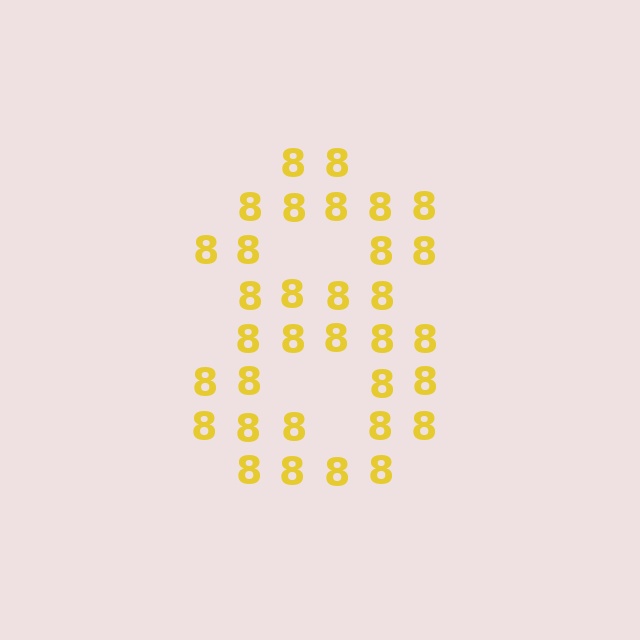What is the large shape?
The large shape is the digit 8.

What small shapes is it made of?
It is made of small digit 8's.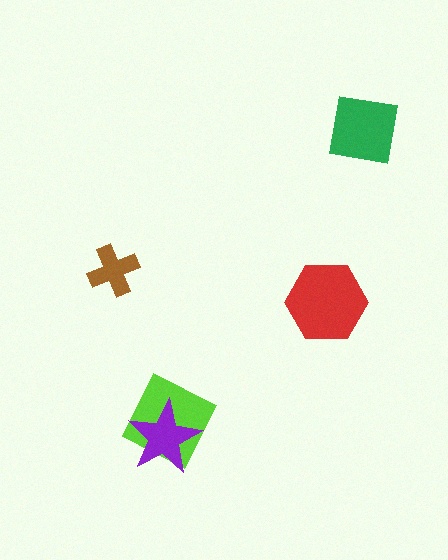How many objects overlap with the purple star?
1 object overlaps with the purple star.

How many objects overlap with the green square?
0 objects overlap with the green square.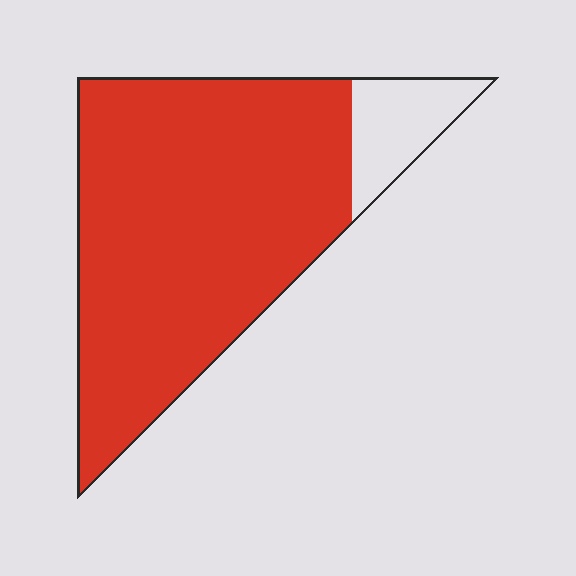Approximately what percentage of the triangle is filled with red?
Approximately 90%.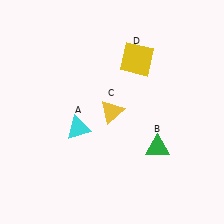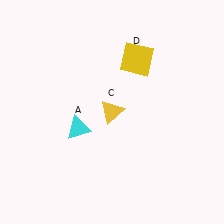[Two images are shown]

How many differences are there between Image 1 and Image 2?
There is 1 difference between the two images.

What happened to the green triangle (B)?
The green triangle (B) was removed in Image 2. It was in the bottom-right area of Image 1.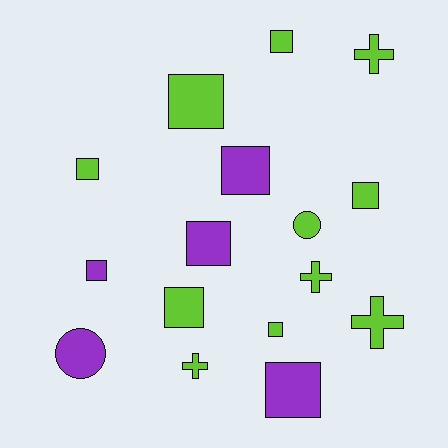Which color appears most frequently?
Lime, with 11 objects.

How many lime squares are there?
There are 6 lime squares.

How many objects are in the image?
There are 16 objects.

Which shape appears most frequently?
Square, with 10 objects.